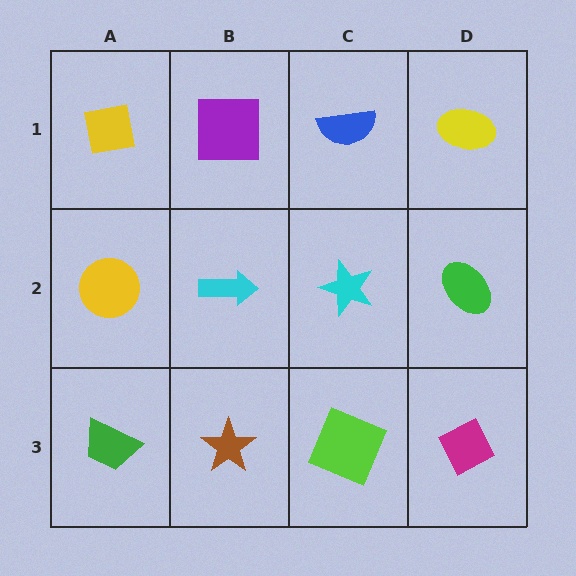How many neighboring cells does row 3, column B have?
3.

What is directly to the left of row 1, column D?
A blue semicircle.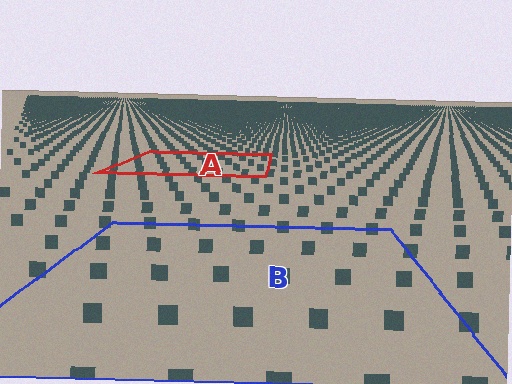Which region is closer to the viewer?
Region B is closer. The texture elements there are larger and more spread out.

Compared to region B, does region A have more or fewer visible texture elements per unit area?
Region A has more texture elements per unit area — they are packed more densely because it is farther away.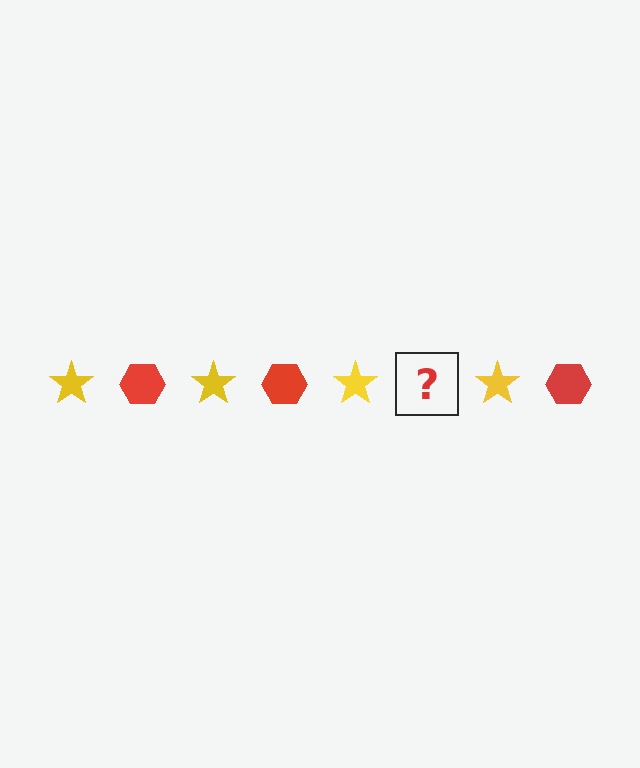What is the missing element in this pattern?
The missing element is a red hexagon.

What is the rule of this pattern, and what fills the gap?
The rule is that the pattern alternates between yellow star and red hexagon. The gap should be filled with a red hexagon.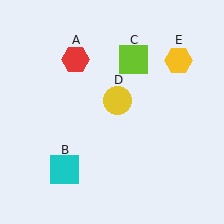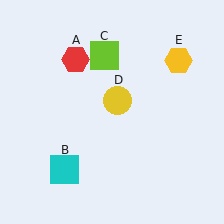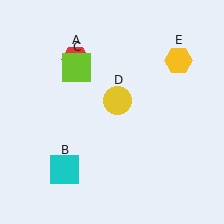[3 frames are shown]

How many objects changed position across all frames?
1 object changed position: lime square (object C).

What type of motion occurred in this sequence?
The lime square (object C) rotated counterclockwise around the center of the scene.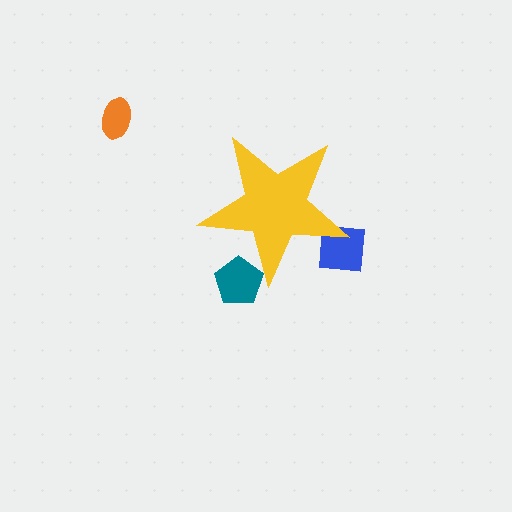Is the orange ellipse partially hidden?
No, the orange ellipse is fully visible.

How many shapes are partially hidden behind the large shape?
2 shapes are partially hidden.